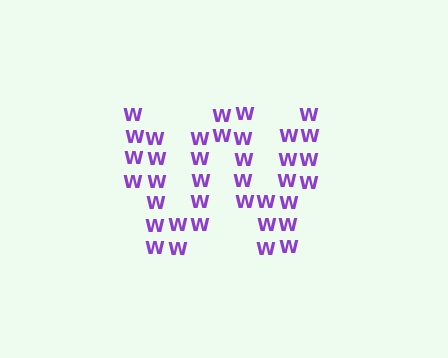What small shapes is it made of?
It is made of small letter W's.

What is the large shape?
The large shape is the letter W.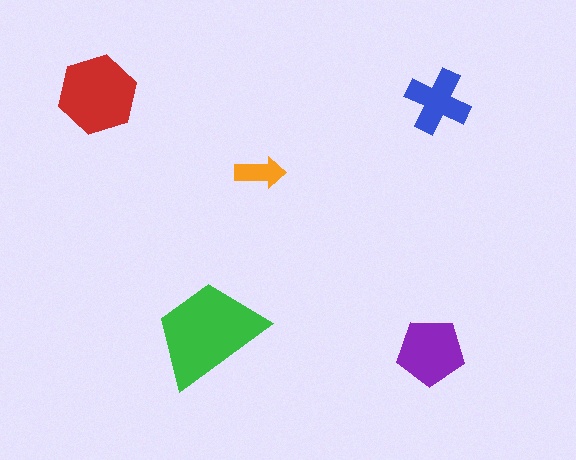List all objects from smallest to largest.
The orange arrow, the blue cross, the purple pentagon, the red hexagon, the green trapezoid.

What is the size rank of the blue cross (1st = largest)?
4th.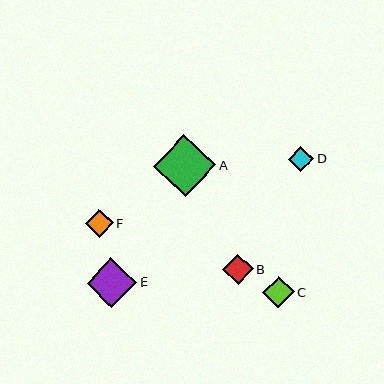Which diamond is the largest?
Diamond A is the largest with a size of approximately 62 pixels.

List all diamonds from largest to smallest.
From largest to smallest: A, E, C, B, F, D.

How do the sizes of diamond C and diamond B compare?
Diamond C and diamond B are approximately the same size.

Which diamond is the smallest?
Diamond D is the smallest with a size of approximately 25 pixels.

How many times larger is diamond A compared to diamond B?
Diamond A is approximately 2.0 times the size of diamond B.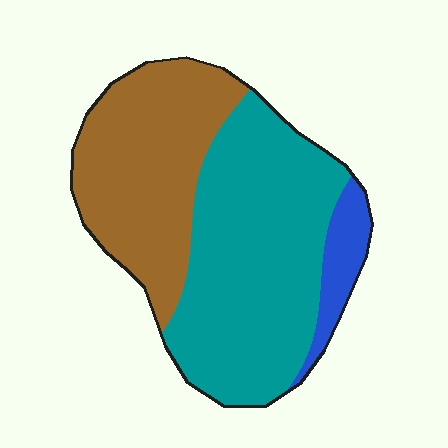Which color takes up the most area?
Teal, at roughly 55%.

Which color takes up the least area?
Blue, at roughly 10%.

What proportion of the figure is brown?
Brown takes up between a third and a half of the figure.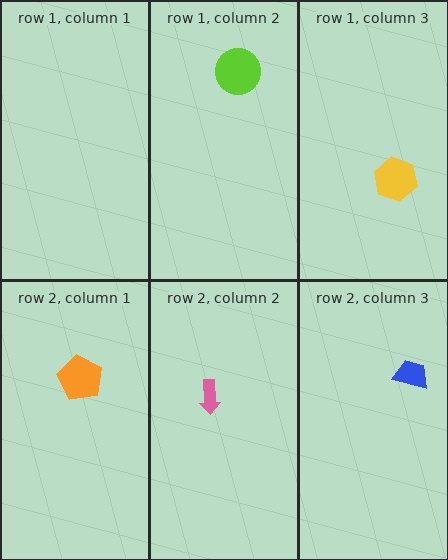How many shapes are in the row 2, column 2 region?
1.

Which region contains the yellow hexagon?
The row 1, column 3 region.